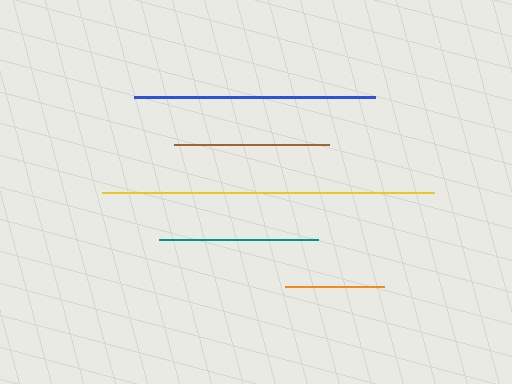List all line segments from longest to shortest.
From longest to shortest: yellow, blue, teal, brown, orange.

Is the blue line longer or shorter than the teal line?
The blue line is longer than the teal line.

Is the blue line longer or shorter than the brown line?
The blue line is longer than the brown line.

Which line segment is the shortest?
The orange line is the shortest at approximately 100 pixels.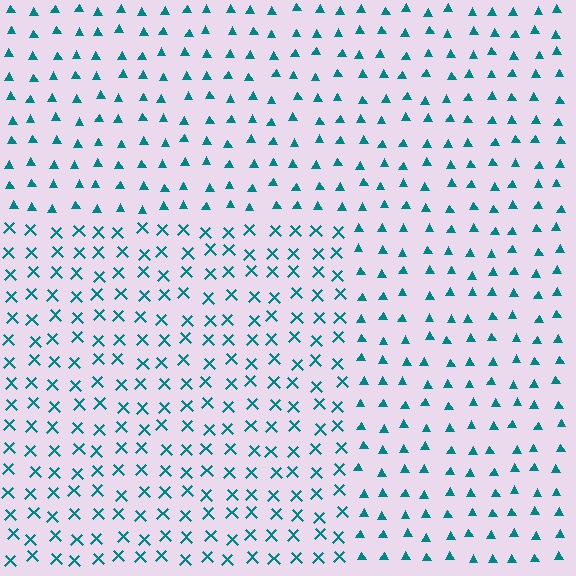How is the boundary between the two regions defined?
The boundary is defined by a change in element shape: X marks inside vs. triangles outside. All elements share the same color and spacing.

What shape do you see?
I see a rectangle.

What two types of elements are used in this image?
The image uses X marks inside the rectangle region and triangles outside it.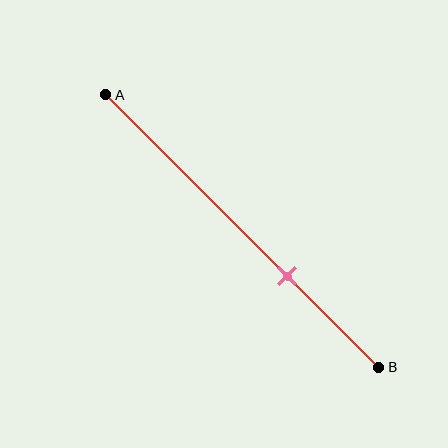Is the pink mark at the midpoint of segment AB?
No, the mark is at about 65% from A, not at the 50% midpoint.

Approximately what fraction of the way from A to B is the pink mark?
The pink mark is approximately 65% of the way from A to B.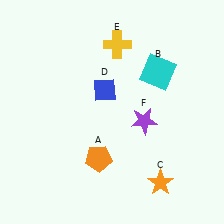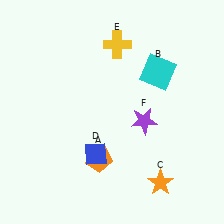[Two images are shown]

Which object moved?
The blue diamond (D) moved down.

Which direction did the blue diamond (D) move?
The blue diamond (D) moved down.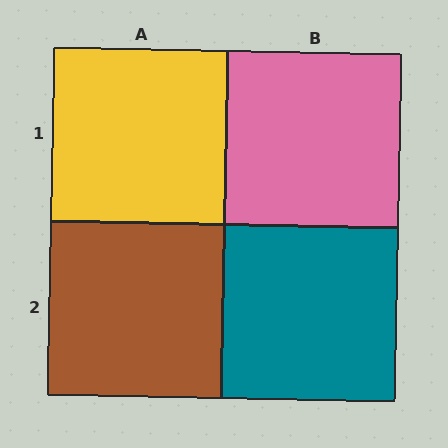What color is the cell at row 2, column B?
Teal.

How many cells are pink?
1 cell is pink.